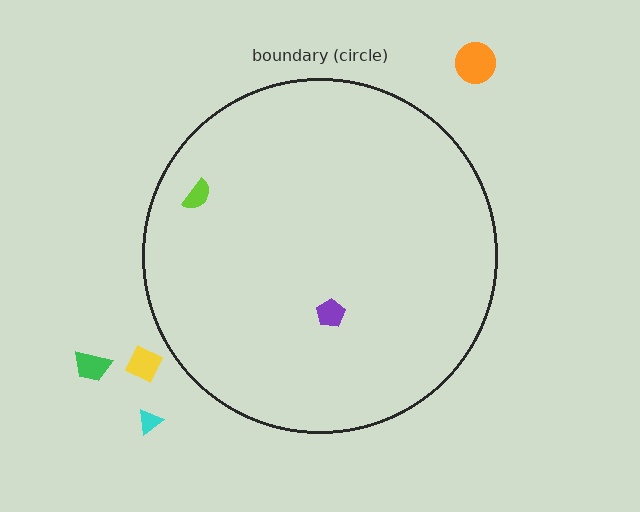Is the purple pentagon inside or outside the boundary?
Inside.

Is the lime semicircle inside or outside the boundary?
Inside.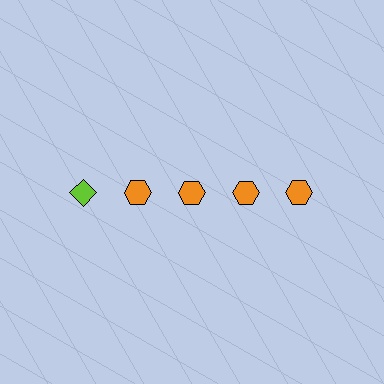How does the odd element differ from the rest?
It differs in both color (lime instead of orange) and shape (diamond instead of hexagon).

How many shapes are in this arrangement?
There are 5 shapes arranged in a grid pattern.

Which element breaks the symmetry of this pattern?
The lime diamond in the top row, leftmost column breaks the symmetry. All other shapes are orange hexagons.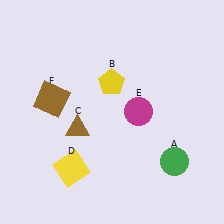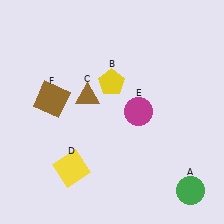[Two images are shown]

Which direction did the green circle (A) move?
The green circle (A) moved down.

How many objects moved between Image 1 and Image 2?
2 objects moved between the two images.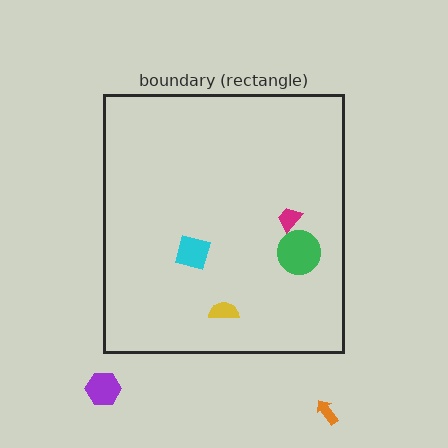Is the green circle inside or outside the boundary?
Inside.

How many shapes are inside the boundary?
4 inside, 2 outside.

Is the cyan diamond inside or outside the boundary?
Inside.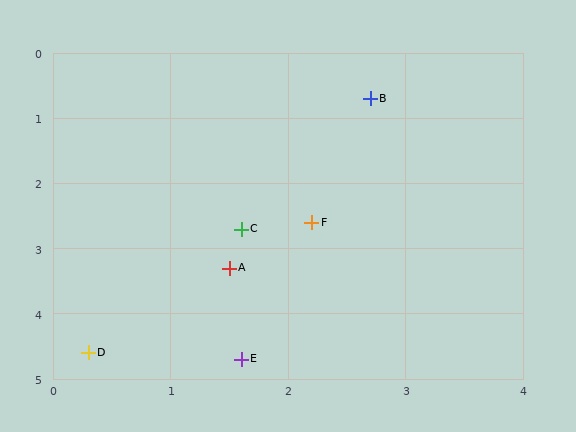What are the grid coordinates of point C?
Point C is at approximately (1.6, 2.7).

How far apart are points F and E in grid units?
Points F and E are about 2.2 grid units apart.